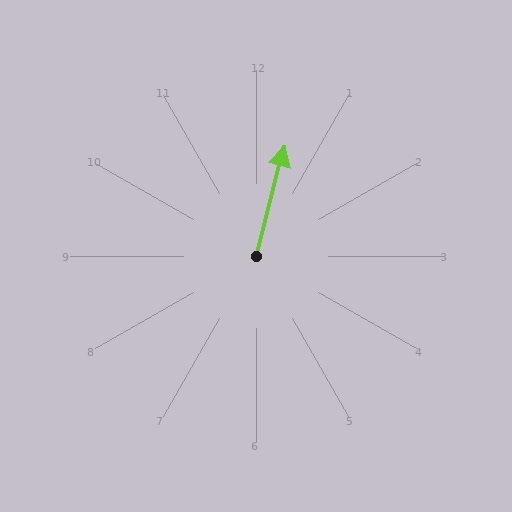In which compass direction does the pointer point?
North.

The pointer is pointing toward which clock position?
Roughly 12 o'clock.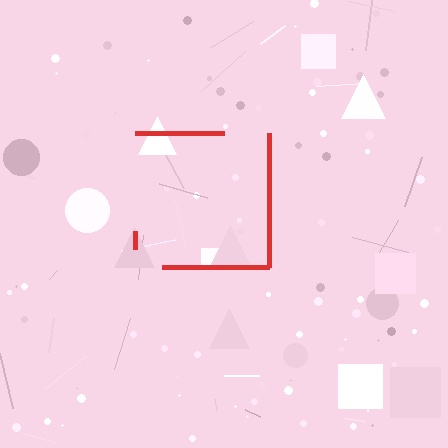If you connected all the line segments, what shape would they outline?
They would outline a square.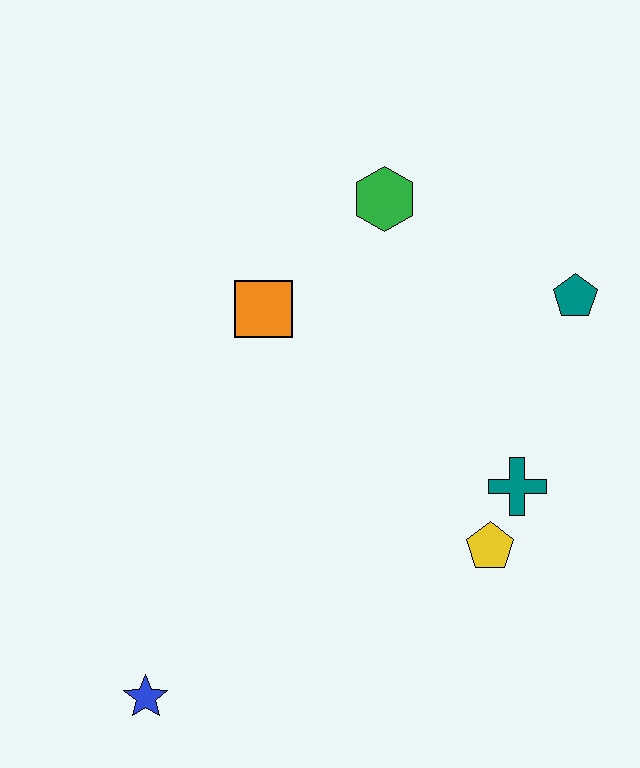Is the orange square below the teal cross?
No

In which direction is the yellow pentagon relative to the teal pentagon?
The yellow pentagon is below the teal pentagon.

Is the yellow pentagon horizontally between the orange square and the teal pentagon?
Yes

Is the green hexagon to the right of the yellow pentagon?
No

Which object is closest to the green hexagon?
The orange square is closest to the green hexagon.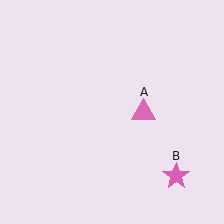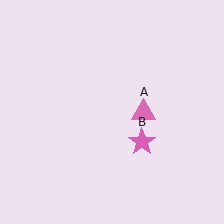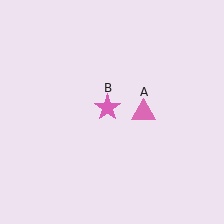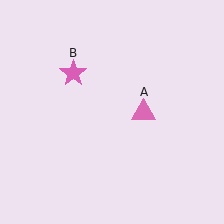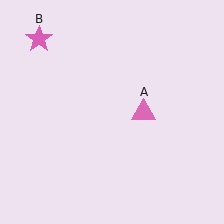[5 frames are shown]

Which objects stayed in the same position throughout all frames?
Pink triangle (object A) remained stationary.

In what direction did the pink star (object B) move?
The pink star (object B) moved up and to the left.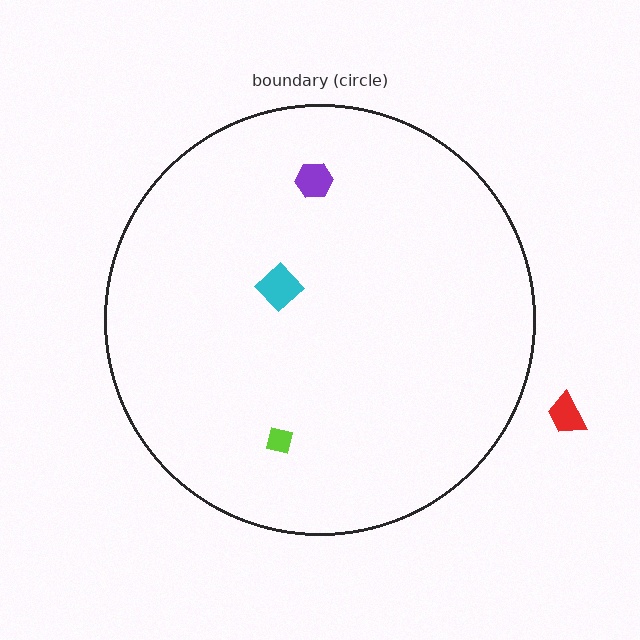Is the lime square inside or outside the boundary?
Inside.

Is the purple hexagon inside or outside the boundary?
Inside.